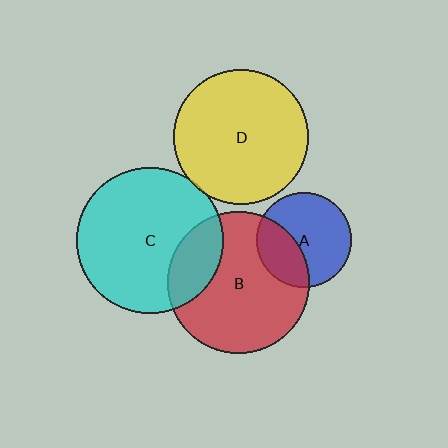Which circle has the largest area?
Circle C (cyan).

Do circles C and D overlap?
Yes.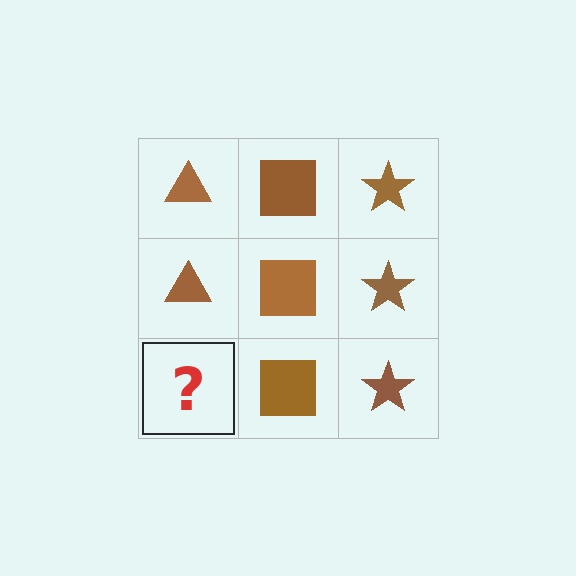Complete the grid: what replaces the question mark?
The question mark should be replaced with a brown triangle.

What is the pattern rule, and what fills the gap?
The rule is that each column has a consistent shape. The gap should be filled with a brown triangle.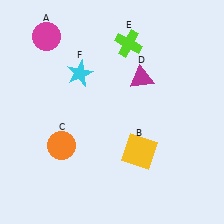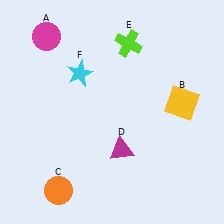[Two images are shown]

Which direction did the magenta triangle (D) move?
The magenta triangle (D) moved down.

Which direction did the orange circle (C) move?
The orange circle (C) moved down.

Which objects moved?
The objects that moved are: the yellow square (B), the orange circle (C), the magenta triangle (D).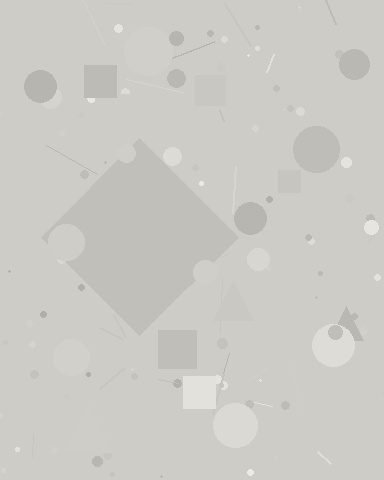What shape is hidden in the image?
A diamond is hidden in the image.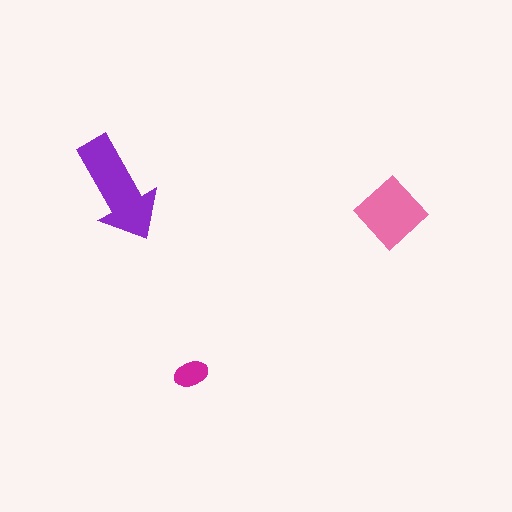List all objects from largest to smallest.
The purple arrow, the pink diamond, the magenta ellipse.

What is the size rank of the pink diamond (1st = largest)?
2nd.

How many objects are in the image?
There are 3 objects in the image.